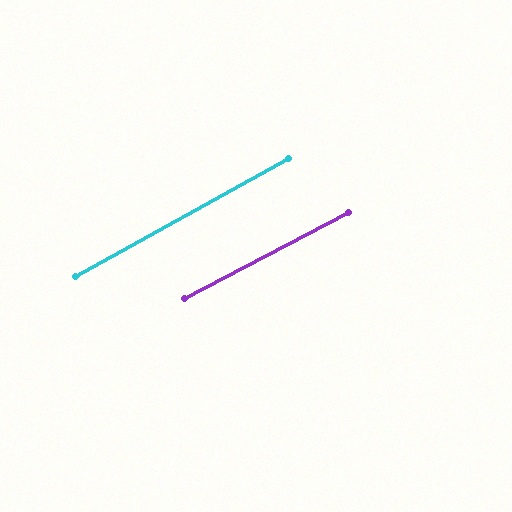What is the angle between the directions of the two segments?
Approximately 1 degree.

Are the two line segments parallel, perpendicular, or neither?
Parallel — their directions differ by only 1.3°.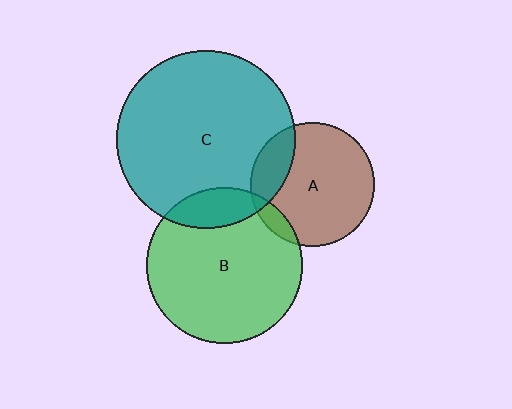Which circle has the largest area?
Circle C (teal).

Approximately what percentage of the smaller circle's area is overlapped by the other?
Approximately 15%.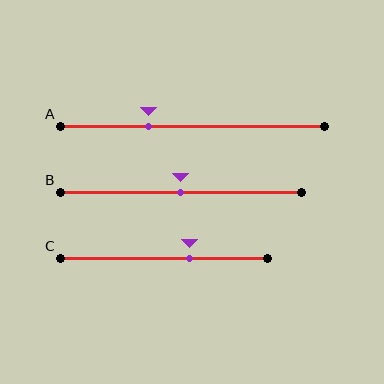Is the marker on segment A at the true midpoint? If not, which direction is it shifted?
No, the marker on segment A is shifted to the left by about 17% of the segment length.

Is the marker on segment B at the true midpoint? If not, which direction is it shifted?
Yes, the marker on segment B is at the true midpoint.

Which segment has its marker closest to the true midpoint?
Segment B has its marker closest to the true midpoint.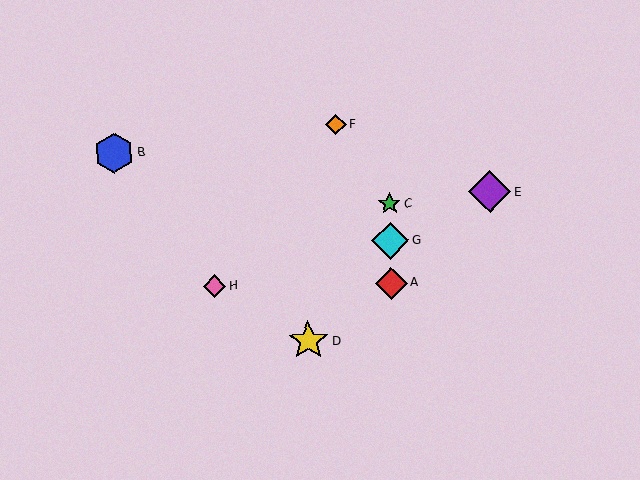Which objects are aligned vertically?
Objects A, C, G are aligned vertically.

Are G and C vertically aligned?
Yes, both are at x≈390.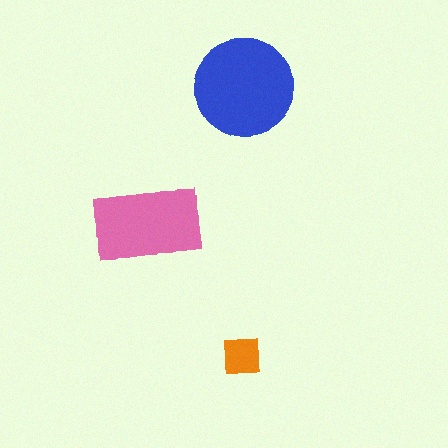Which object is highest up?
The blue circle is topmost.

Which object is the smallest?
The orange square.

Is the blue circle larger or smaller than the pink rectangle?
Larger.